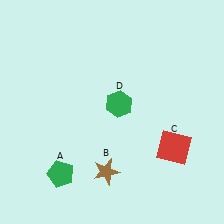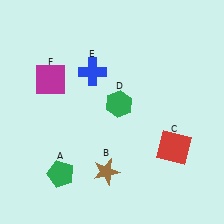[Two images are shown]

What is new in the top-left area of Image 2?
A magenta square (F) was added in the top-left area of Image 2.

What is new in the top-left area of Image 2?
A blue cross (E) was added in the top-left area of Image 2.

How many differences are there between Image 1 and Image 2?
There are 2 differences between the two images.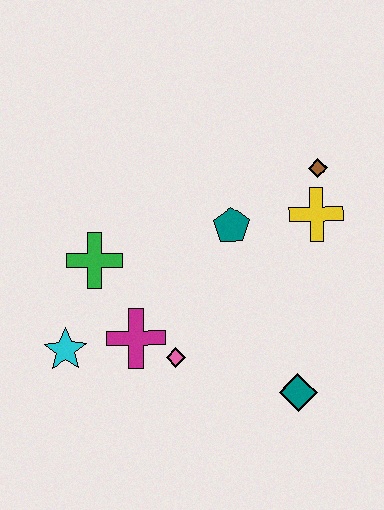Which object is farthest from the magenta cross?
The brown diamond is farthest from the magenta cross.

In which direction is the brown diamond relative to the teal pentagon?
The brown diamond is to the right of the teal pentagon.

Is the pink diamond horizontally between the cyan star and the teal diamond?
Yes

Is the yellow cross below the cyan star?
No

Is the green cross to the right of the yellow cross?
No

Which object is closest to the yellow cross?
The brown diamond is closest to the yellow cross.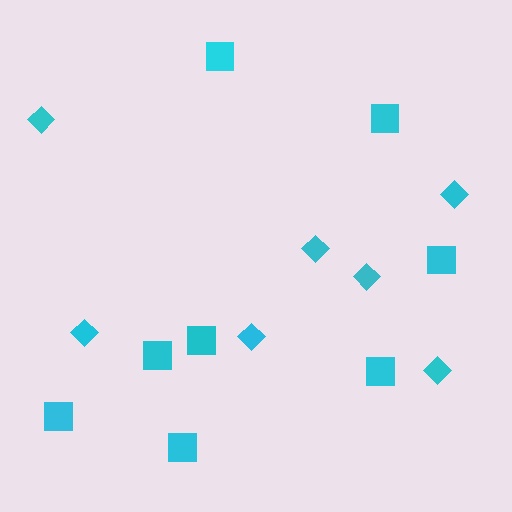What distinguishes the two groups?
There are 2 groups: one group of diamonds (7) and one group of squares (8).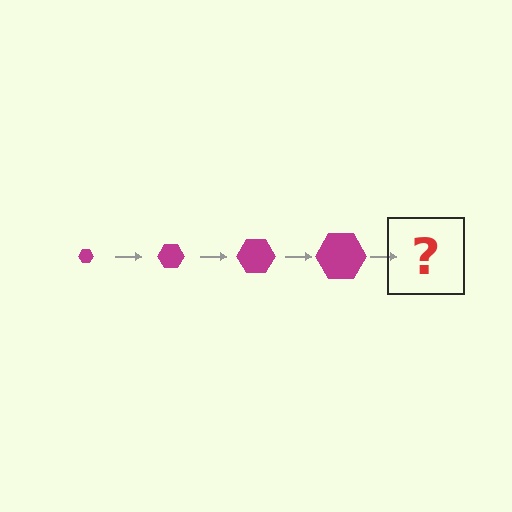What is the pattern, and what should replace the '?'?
The pattern is that the hexagon gets progressively larger each step. The '?' should be a magenta hexagon, larger than the previous one.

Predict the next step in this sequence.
The next step is a magenta hexagon, larger than the previous one.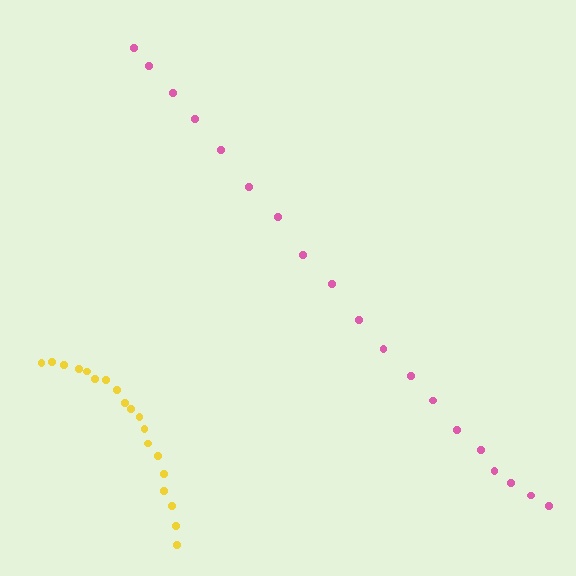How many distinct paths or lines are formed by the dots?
There are 2 distinct paths.